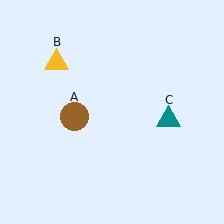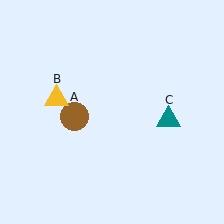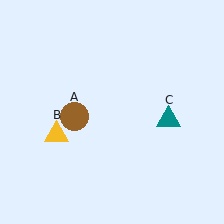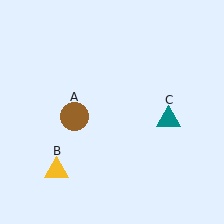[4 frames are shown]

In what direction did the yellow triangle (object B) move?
The yellow triangle (object B) moved down.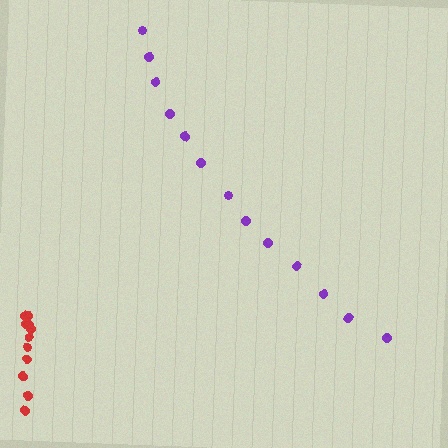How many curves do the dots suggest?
There are 2 distinct paths.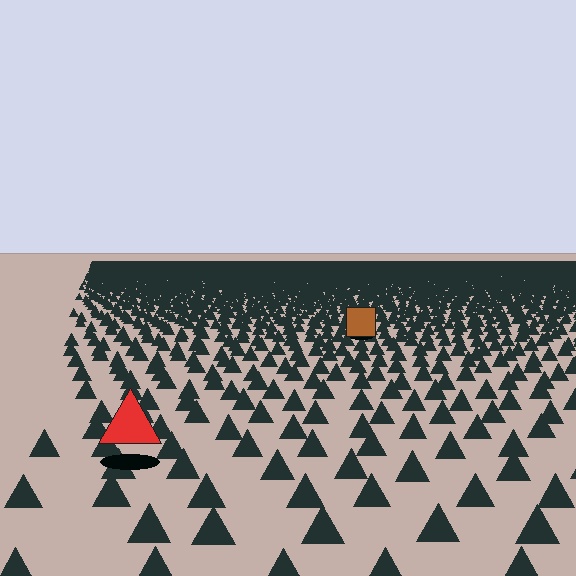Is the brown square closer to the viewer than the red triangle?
No. The red triangle is closer — you can tell from the texture gradient: the ground texture is coarser near it.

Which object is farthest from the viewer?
The brown square is farthest from the viewer. It appears smaller and the ground texture around it is denser.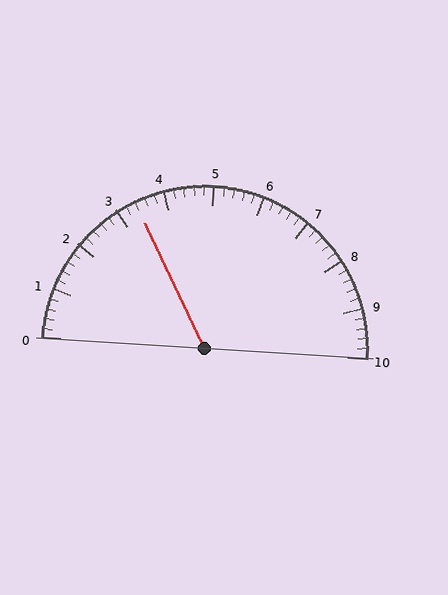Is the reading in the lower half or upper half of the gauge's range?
The reading is in the lower half of the range (0 to 10).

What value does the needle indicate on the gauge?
The needle indicates approximately 3.4.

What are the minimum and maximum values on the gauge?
The gauge ranges from 0 to 10.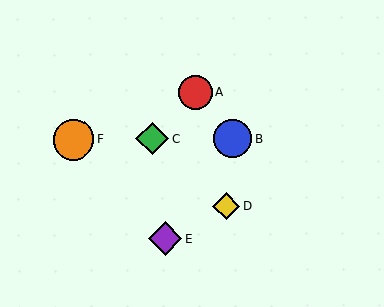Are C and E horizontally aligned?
No, C is at y≈139 and E is at y≈239.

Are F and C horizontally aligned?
Yes, both are at y≈139.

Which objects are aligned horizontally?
Objects B, C, F are aligned horizontally.